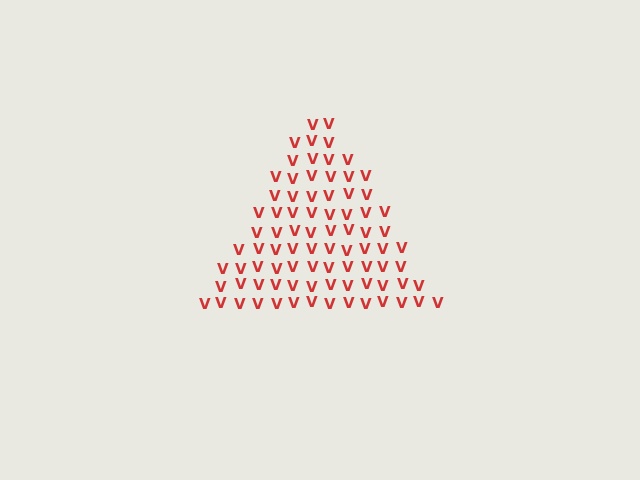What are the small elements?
The small elements are letter V's.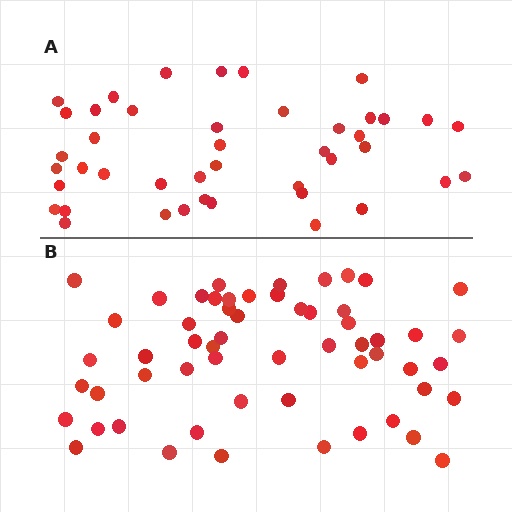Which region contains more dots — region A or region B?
Region B (the bottom region) has more dots.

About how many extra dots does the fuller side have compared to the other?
Region B has approximately 15 more dots than region A.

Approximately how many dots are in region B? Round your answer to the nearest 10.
About 60 dots. (The exact count is 57, which rounds to 60.)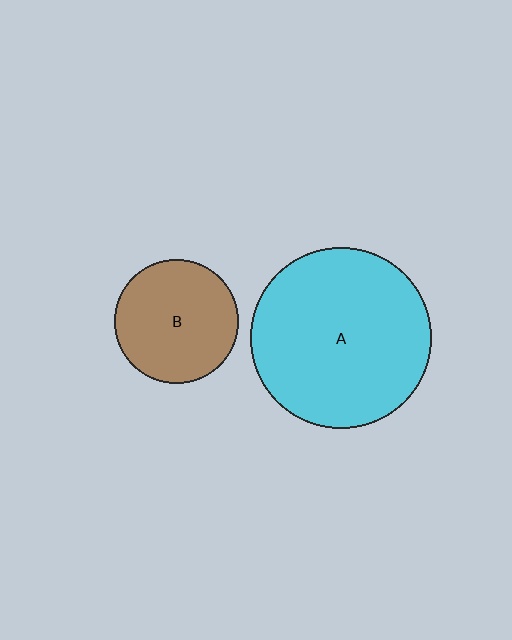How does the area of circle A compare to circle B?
Approximately 2.1 times.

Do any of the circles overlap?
No, none of the circles overlap.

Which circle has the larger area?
Circle A (cyan).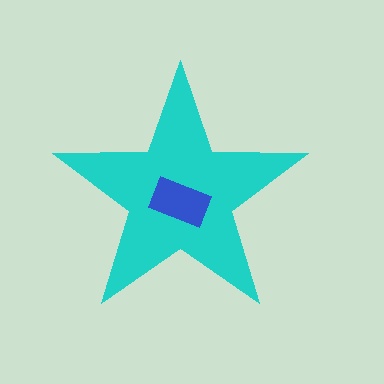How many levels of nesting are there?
2.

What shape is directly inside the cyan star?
The blue rectangle.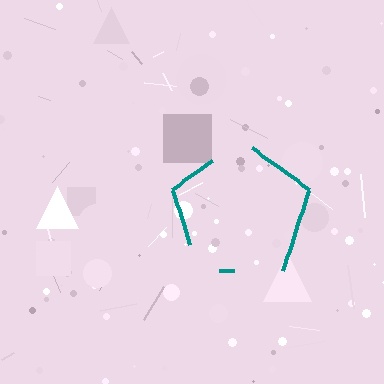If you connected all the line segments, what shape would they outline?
They would outline a pentagon.